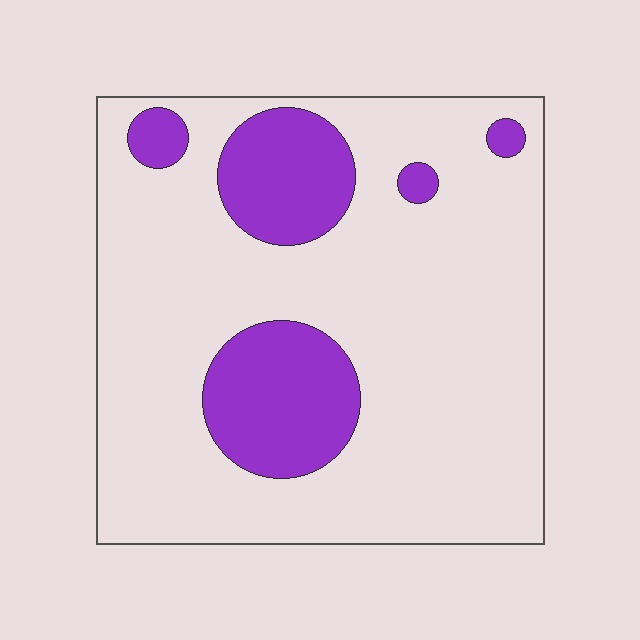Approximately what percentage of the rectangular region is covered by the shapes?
Approximately 20%.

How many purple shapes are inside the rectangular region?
5.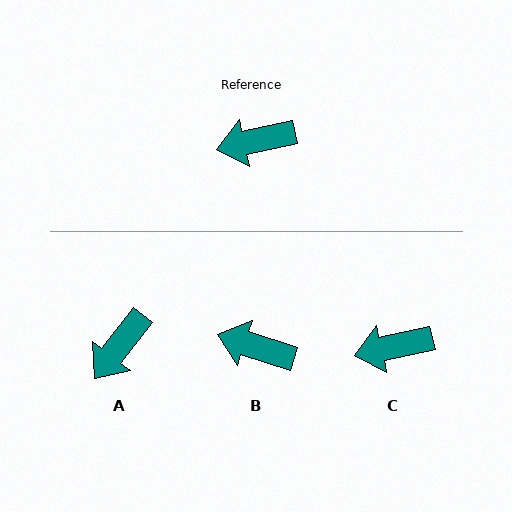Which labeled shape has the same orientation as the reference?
C.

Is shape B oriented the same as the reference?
No, it is off by about 31 degrees.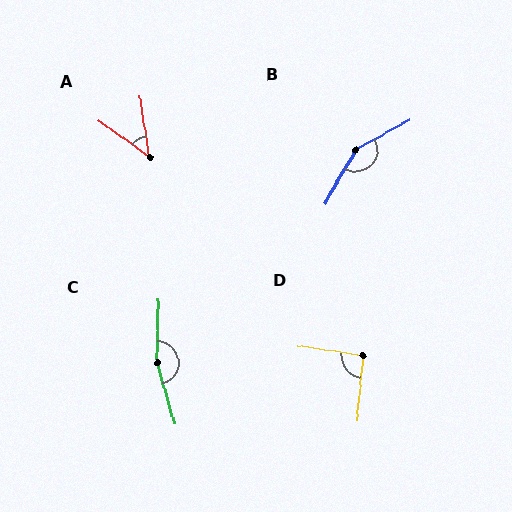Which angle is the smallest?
A, at approximately 46 degrees.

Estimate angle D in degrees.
Approximately 92 degrees.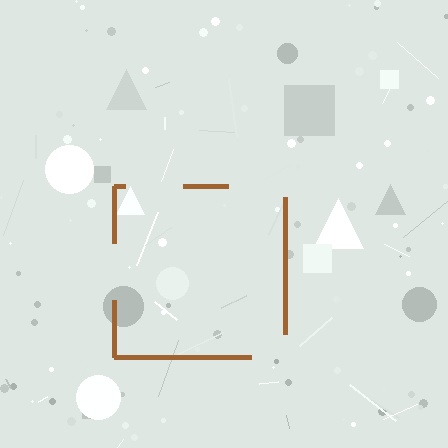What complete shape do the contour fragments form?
The contour fragments form a square.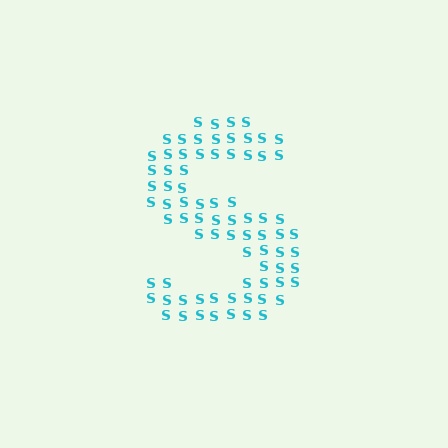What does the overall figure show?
The overall figure shows the letter S.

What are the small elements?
The small elements are letter S's.